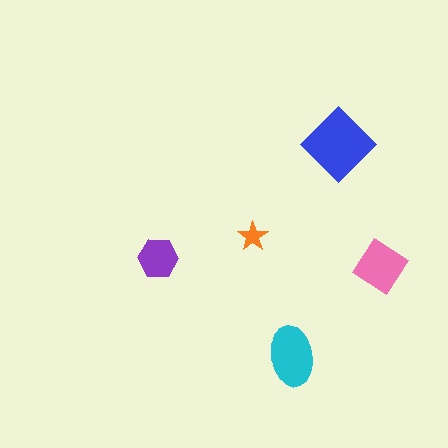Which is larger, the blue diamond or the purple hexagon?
The blue diamond.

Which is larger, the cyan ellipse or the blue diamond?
The blue diamond.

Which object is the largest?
The blue diamond.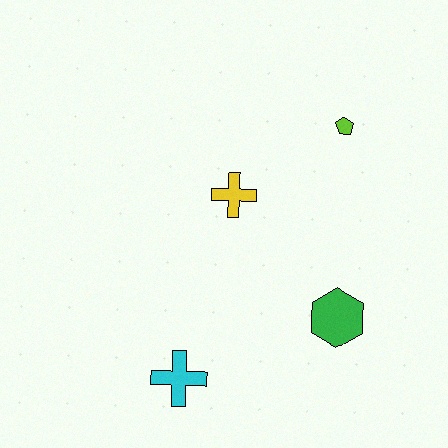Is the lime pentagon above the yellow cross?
Yes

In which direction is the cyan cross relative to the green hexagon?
The cyan cross is to the left of the green hexagon.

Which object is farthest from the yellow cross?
The cyan cross is farthest from the yellow cross.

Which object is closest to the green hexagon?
The yellow cross is closest to the green hexagon.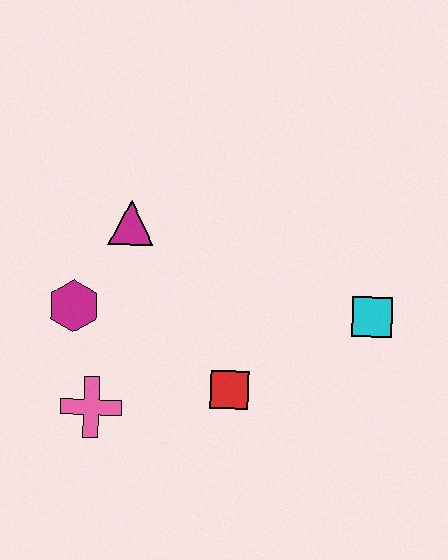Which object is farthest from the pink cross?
The cyan square is farthest from the pink cross.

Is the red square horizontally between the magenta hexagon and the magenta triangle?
No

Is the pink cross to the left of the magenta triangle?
Yes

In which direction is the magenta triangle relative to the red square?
The magenta triangle is above the red square.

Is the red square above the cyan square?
No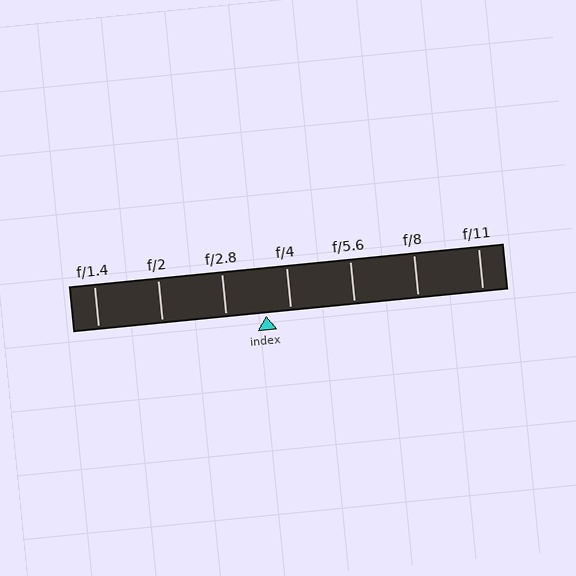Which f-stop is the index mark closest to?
The index mark is closest to f/4.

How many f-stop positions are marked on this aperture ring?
There are 7 f-stop positions marked.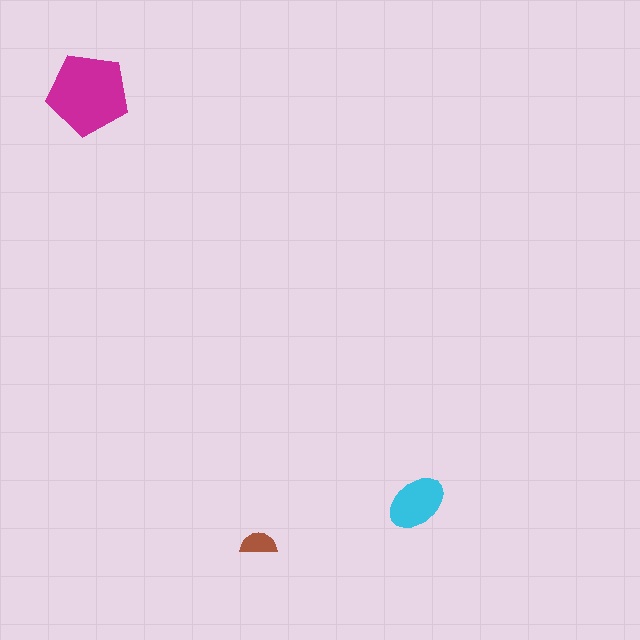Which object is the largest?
The magenta pentagon.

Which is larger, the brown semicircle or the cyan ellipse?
The cyan ellipse.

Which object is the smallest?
The brown semicircle.